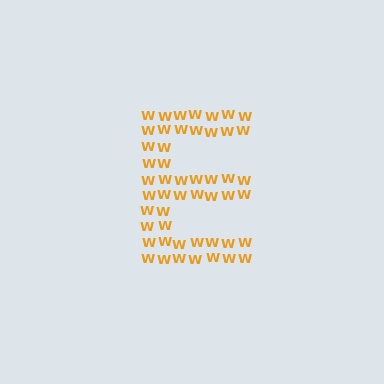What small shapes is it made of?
It is made of small letter W's.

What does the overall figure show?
The overall figure shows the letter E.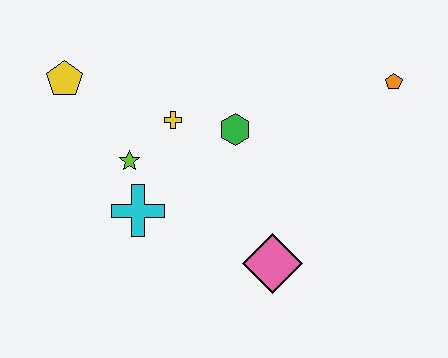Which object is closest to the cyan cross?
The lime star is closest to the cyan cross.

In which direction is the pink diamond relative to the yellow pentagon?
The pink diamond is to the right of the yellow pentagon.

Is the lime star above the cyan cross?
Yes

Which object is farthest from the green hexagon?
The yellow pentagon is farthest from the green hexagon.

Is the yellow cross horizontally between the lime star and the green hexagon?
Yes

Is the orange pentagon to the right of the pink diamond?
Yes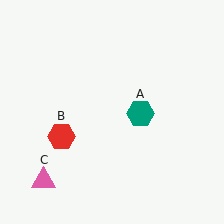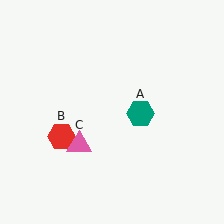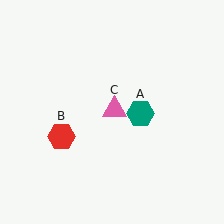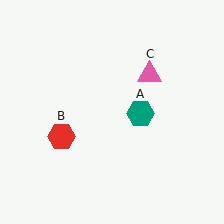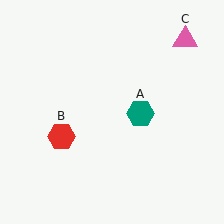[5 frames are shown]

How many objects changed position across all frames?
1 object changed position: pink triangle (object C).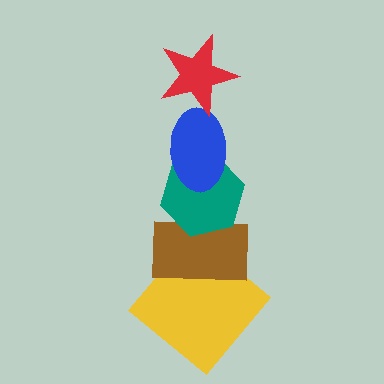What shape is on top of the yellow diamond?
The brown rectangle is on top of the yellow diamond.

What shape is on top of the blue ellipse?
The red star is on top of the blue ellipse.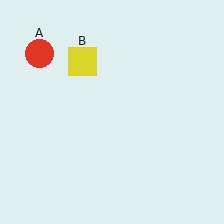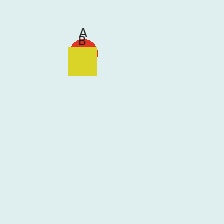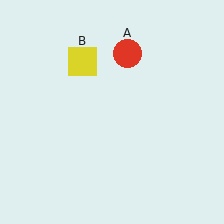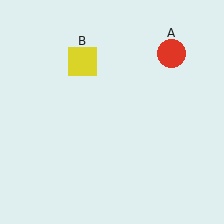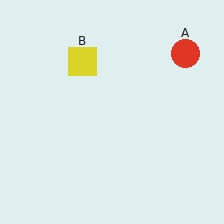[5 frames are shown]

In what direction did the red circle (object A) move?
The red circle (object A) moved right.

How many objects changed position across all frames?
1 object changed position: red circle (object A).